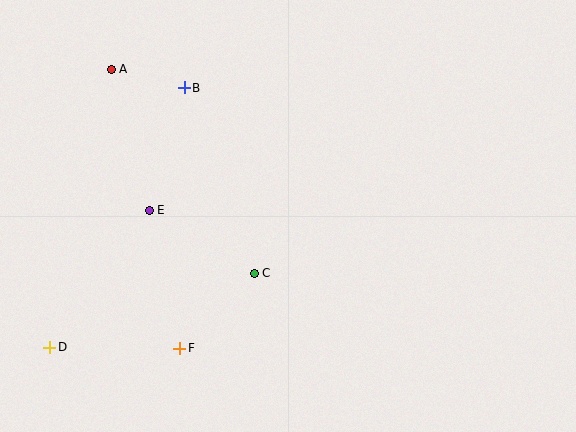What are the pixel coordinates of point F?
Point F is at (180, 349).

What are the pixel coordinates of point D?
Point D is at (50, 348).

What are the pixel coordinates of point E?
Point E is at (149, 210).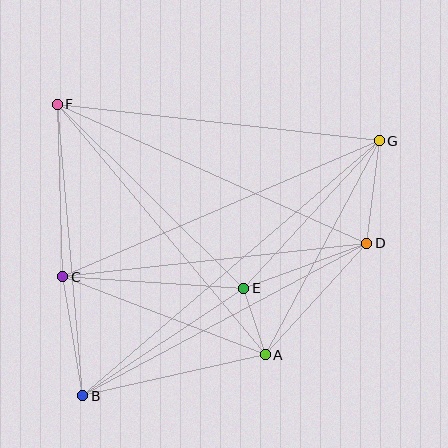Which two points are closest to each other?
Points A and E are closest to each other.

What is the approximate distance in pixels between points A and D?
The distance between A and D is approximately 151 pixels.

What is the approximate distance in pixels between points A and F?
The distance between A and F is approximately 326 pixels.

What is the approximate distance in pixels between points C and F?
The distance between C and F is approximately 173 pixels.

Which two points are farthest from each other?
Points B and G are farthest from each other.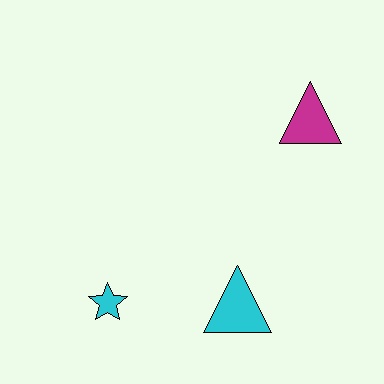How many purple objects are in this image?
There are no purple objects.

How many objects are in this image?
There are 3 objects.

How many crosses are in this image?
There are no crosses.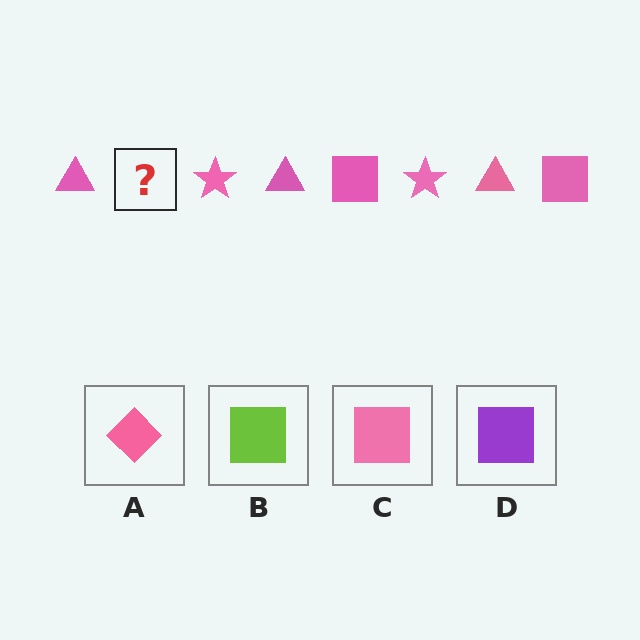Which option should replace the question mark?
Option C.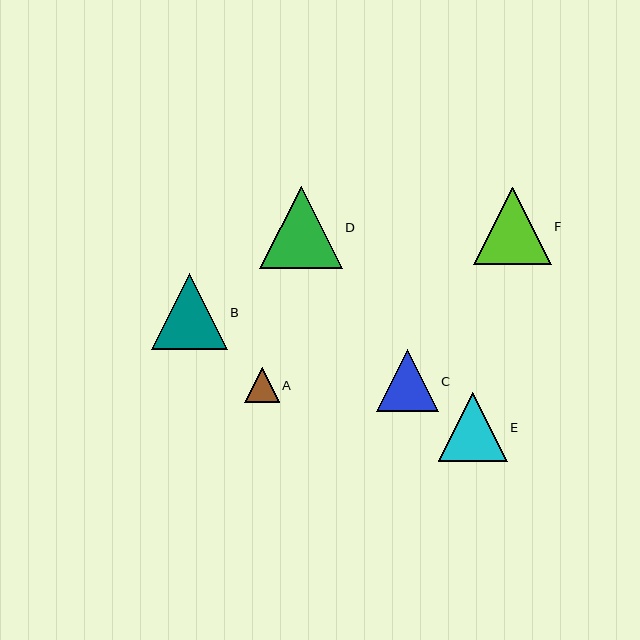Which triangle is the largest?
Triangle D is the largest with a size of approximately 83 pixels.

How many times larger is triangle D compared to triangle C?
Triangle D is approximately 1.3 times the size of triangle C.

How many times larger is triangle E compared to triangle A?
Triangle E is approximately 2.0 times the size of triangle A.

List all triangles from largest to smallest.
From largest to smallest: D, F, B, E, C, A.